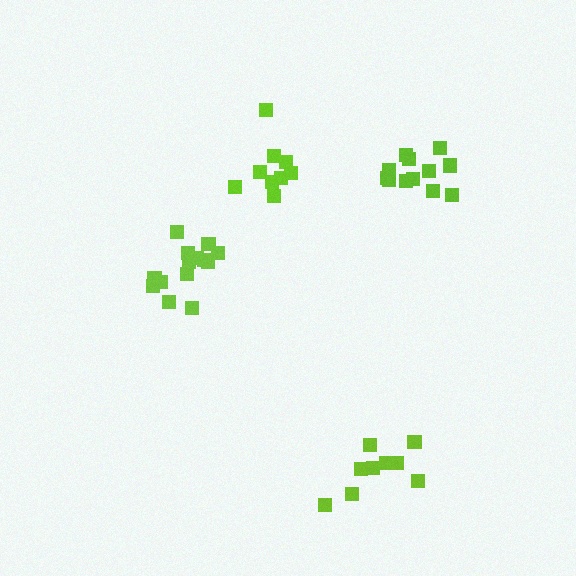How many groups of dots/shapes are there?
There are 4 groups.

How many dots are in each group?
Group 1: 12 dots, Group 2: 9 dots, Group 3: 14 dots, Group 4: 9 dots (44 total).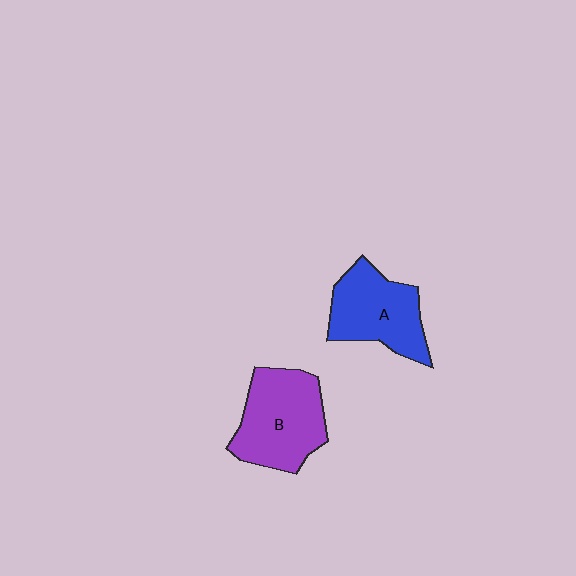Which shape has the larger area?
Shape B (purple).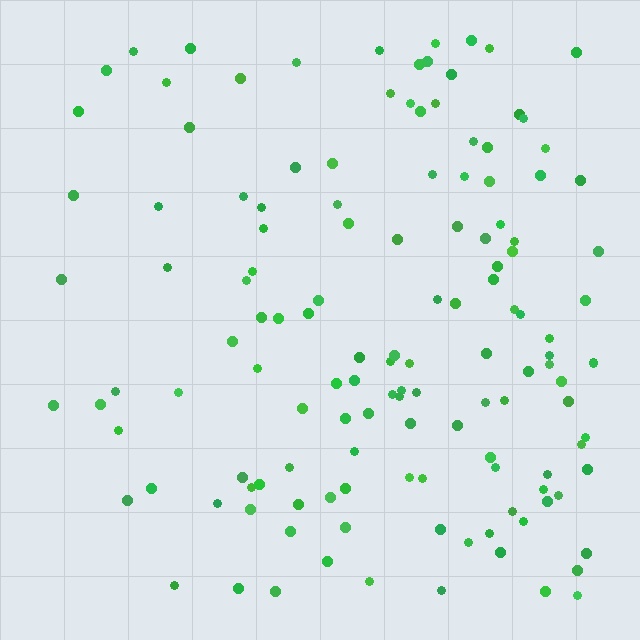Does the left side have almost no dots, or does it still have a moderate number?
Still a moderate number, just noticeably fewer than the right.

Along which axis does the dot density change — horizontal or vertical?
Horizontal.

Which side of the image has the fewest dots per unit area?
The left.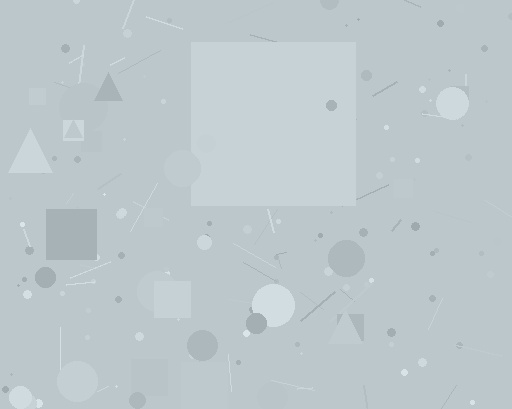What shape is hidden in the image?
A square is hidden in the image.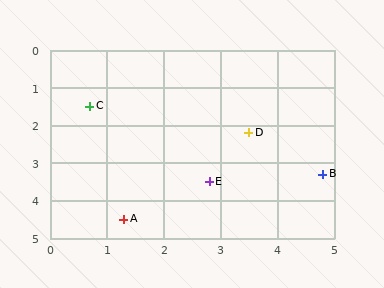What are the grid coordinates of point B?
Point B is at approximately (4.8, 3.3).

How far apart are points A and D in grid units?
Points A and D are about 3.2 grid units apart.